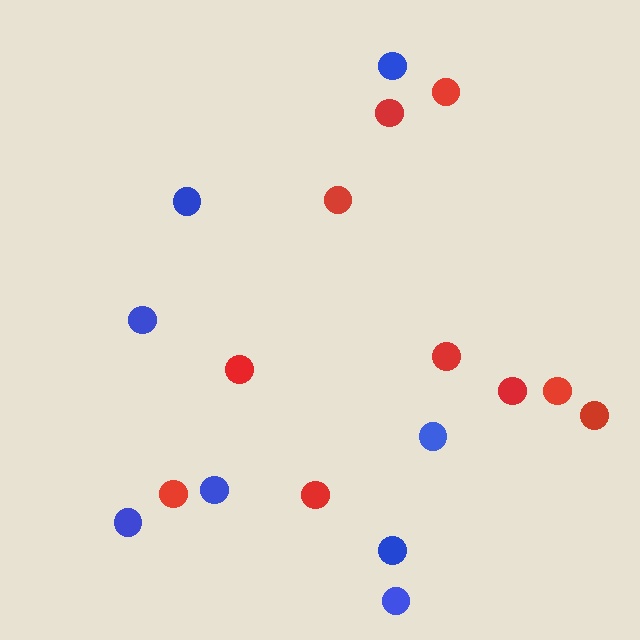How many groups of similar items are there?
There are 2 groups: one group of red circles (10) and one group of blue circles (8).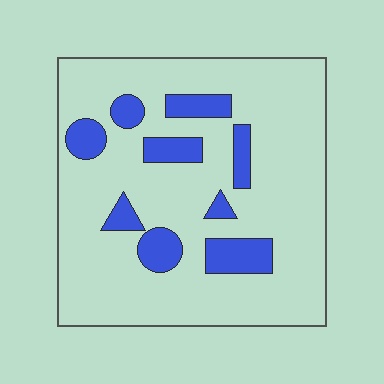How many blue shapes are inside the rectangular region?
9.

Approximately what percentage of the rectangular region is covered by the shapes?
Approximately 15%.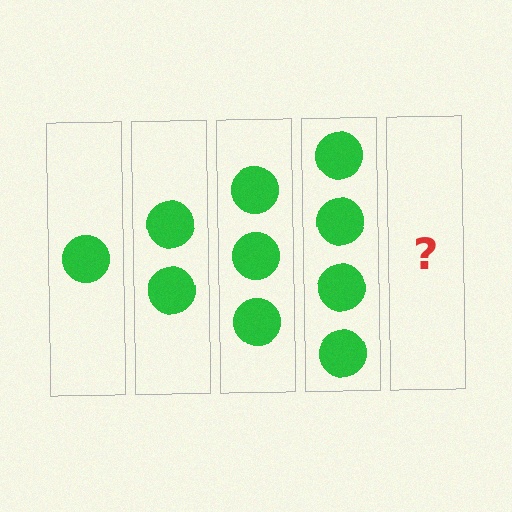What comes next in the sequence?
The next element should be 5 circles.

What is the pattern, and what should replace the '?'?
The pattern is that each step adds one more circle. The '?' should be 5 circles.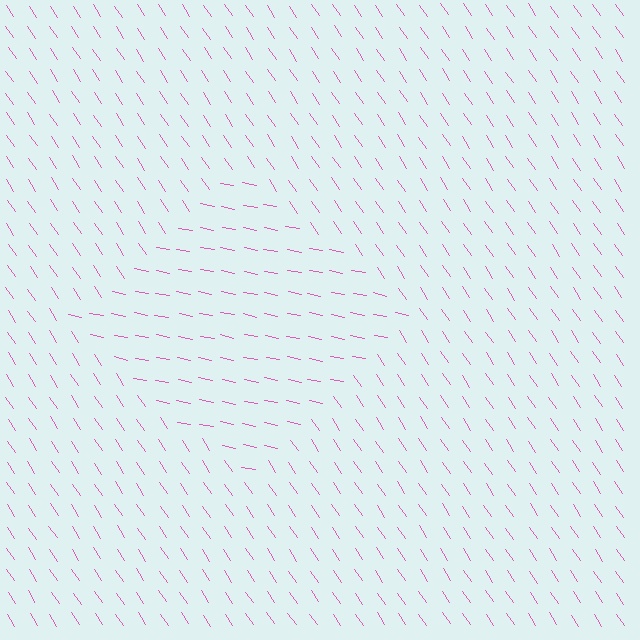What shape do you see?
I see a diamond.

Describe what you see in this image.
The image is filled with small pink line segments. A diamond region in the image has lines oriented differently from the surrounding lines, creating a visible texture boundary.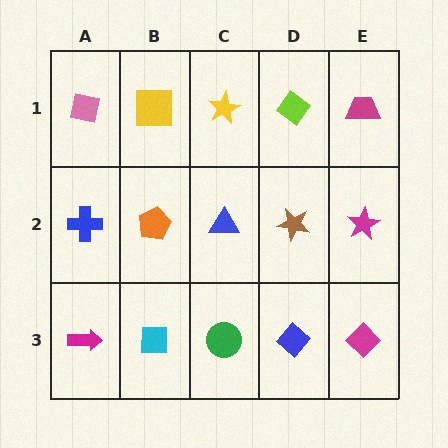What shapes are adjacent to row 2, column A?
A pink square (row 1, column A), a magenta arrow (row 3, column A), an orange pentagon (row 2, column B).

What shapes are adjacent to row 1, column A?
A blue cross (row 2, column A), a yellow square (row 1, column B).